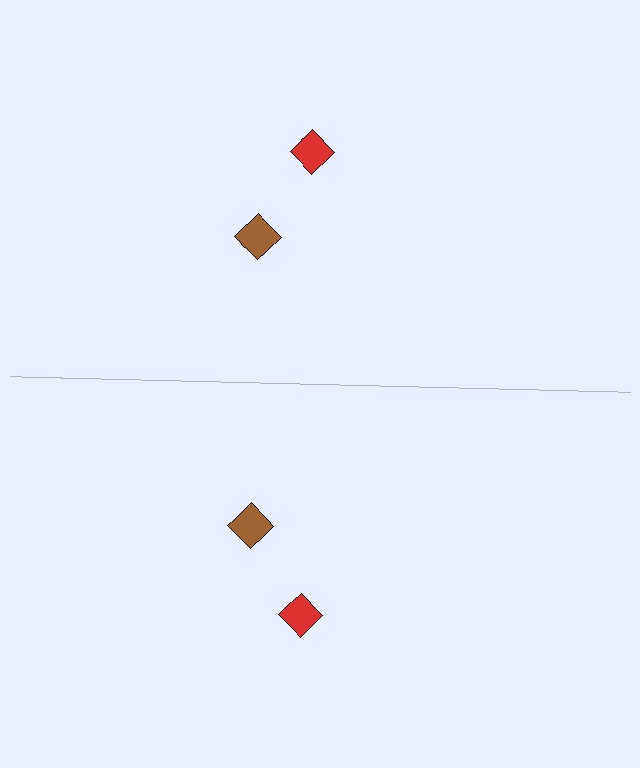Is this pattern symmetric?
Yes, this pattern has bilateral (reflection) symmetry.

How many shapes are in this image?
There are 4 shapes in this image.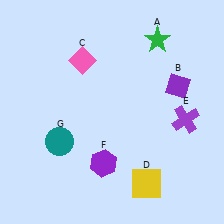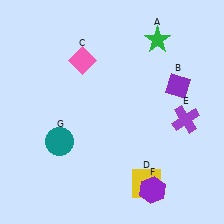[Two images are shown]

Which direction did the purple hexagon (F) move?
The purple hexagon (F) moved right.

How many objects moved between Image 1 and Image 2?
1 object moved between the two images.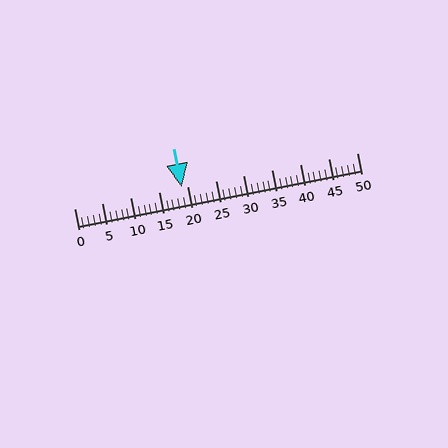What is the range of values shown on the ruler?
The ruler shows values from 0 to 50.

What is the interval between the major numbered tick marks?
The major tick marks are spaced 5 units apart.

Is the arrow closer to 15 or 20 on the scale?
The arrow is closer to 20.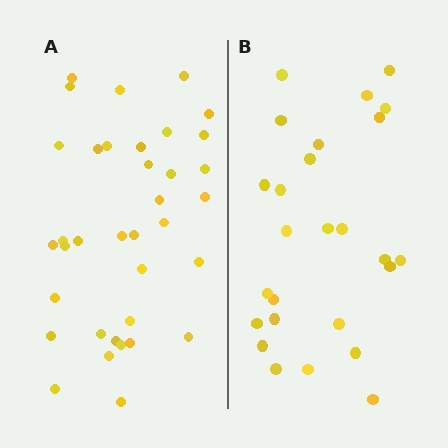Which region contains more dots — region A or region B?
Region A (the left region) has more dots.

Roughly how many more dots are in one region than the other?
Region A has roughly 10 or so more dots than region B.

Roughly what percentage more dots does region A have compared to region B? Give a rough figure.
About 40% more.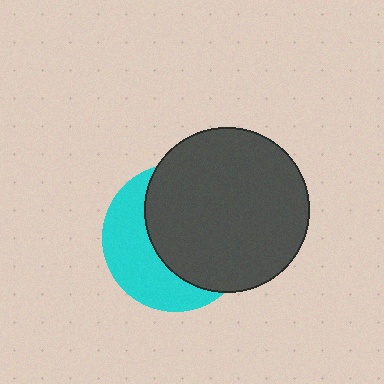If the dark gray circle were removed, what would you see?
You would see the complete cyan circle.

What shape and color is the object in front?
The object in front is a dark gray circle.